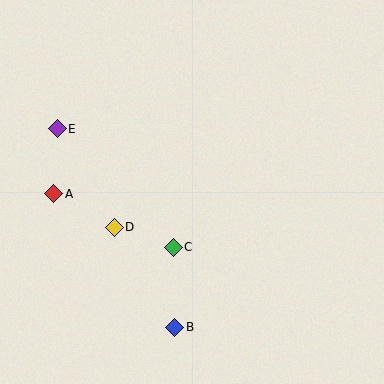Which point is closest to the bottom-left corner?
Point B is closest to the bottom-left corner.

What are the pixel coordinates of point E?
Point E is at (57, 129).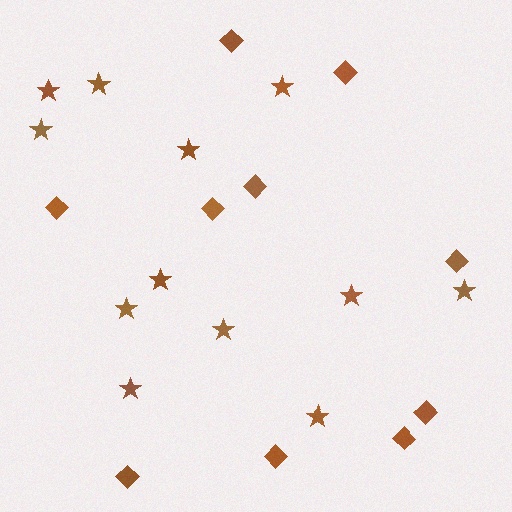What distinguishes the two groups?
There are 2 groups: one group of stars (12) and one group of diamonds (10).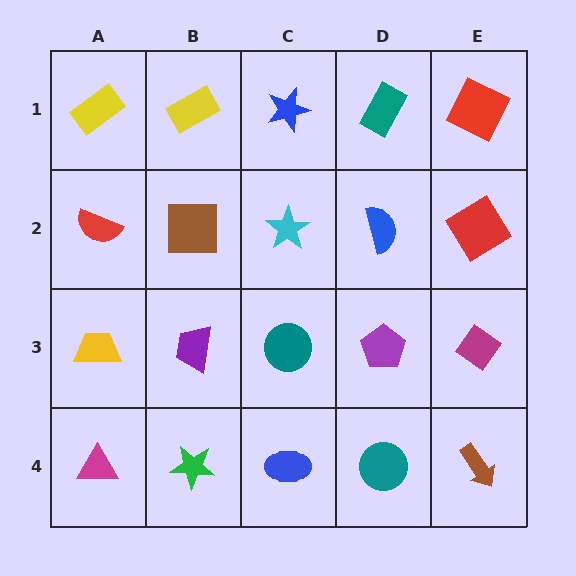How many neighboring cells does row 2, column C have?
4.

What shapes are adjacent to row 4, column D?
A purple pentagon (row 3, column D), a blue ellipse (row 4, column C), a brown arrow (row 4, column E).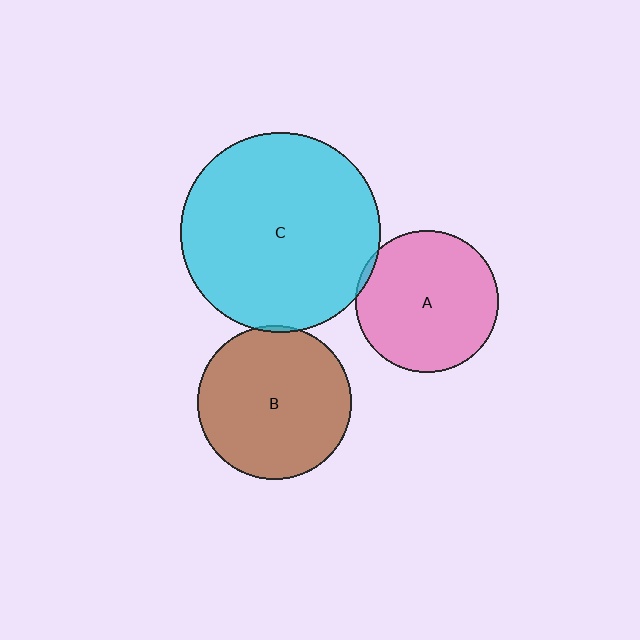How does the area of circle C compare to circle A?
Approximately 2.0 times.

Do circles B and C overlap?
Yes.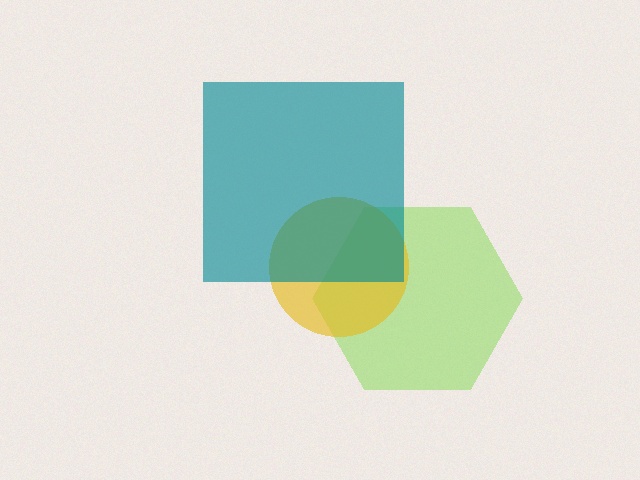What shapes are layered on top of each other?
The layered shapes are: a lime hexagon, a yellow circle, a teal square.